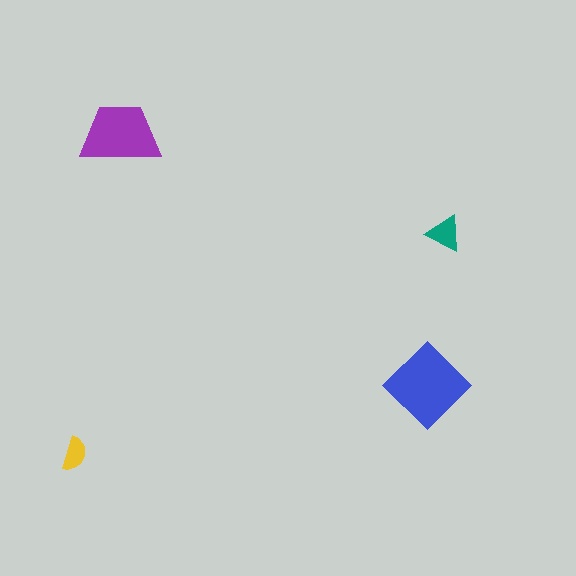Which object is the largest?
The blue diamond.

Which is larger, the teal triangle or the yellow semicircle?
The teal triangle.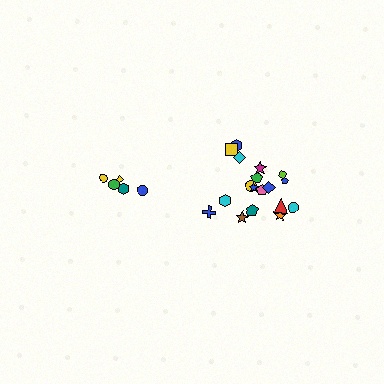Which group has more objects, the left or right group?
The right group.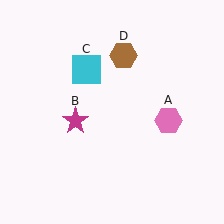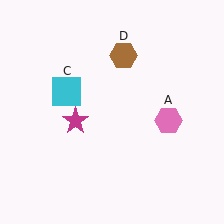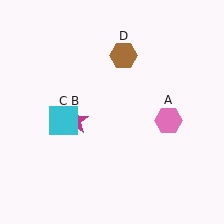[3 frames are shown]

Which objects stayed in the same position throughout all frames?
Pink hexagon (object A) and magenta star (object B) and brown hexagon (object D) remained stationary.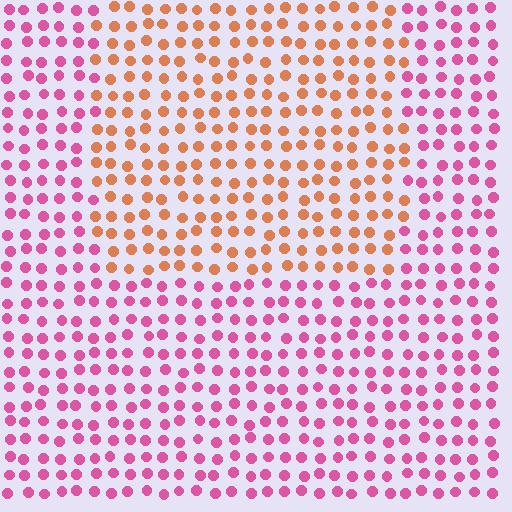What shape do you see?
I see a rectangle.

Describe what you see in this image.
The image is filled with small pink elements in a uniform arrangement. A rectangle-shaped region is visible where the elements are tinted to a slightly different hue, forming a subtle color boundary.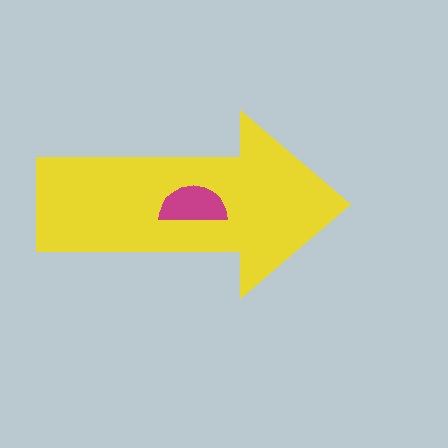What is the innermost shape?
The magenta semicircle.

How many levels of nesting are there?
2.